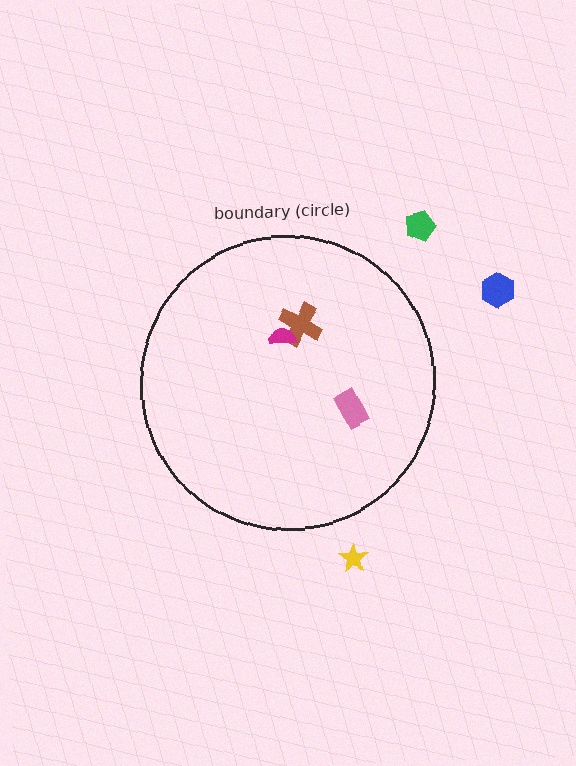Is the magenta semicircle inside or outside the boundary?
Inside.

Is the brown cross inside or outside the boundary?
Inside.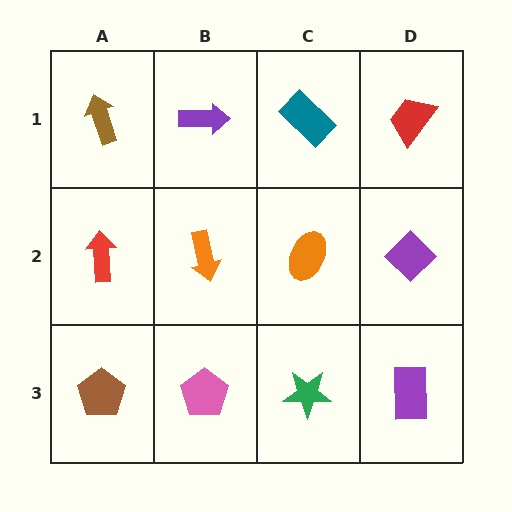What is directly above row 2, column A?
A brown arrow.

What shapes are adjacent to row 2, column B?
A purple arrow (row 1, column B), a pink pentagon (row 3, column B), a red arrow (row 2, column A), an orange ellipse (row 2, column C).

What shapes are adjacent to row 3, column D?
A purple diamond (row 2, column D), a green star (row 3, column C).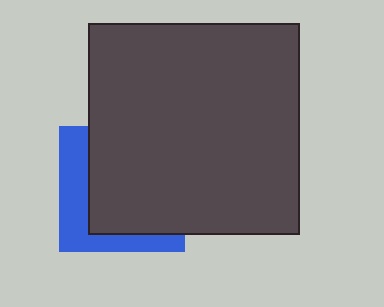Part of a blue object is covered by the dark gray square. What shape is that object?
It is a square.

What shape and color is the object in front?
The object in front is a dark gray square.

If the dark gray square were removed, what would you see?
You would see the complete blue square.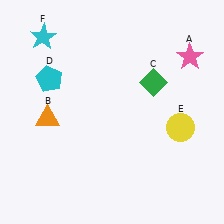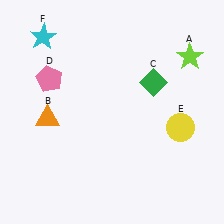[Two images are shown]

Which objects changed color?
A changed from pink to lime. D changed from cyan to pink.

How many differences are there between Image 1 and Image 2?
There are 2 differences between the two images.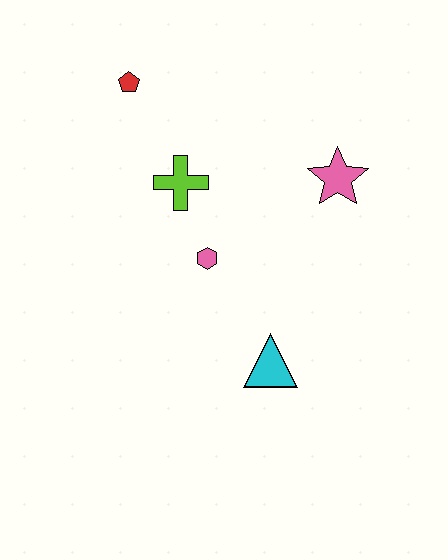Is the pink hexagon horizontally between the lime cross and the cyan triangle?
Yes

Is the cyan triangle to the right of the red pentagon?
Yes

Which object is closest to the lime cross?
The pink hexagon is closest to the lime cross.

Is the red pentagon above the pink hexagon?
Yes